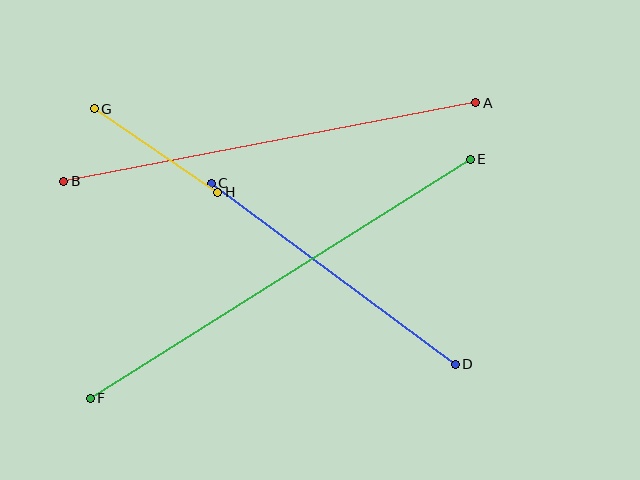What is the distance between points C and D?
The distance is approximately 304 pixels.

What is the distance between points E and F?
The distance is approximately 449 pixels.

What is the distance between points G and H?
The distance is approximately 149 pixels.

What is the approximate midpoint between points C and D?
The midpoint is at approximately (333, 274) pixels.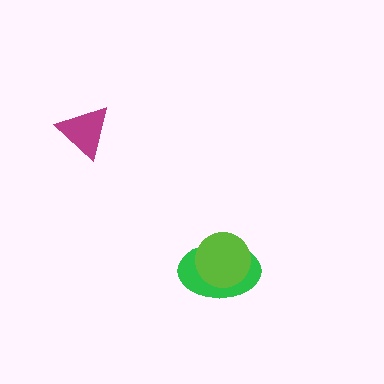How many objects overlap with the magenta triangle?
0 objects overlap with the magenta triangle.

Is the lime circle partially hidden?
No, no other shape covers it.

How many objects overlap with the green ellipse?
1 object overlaps with the green ellipse.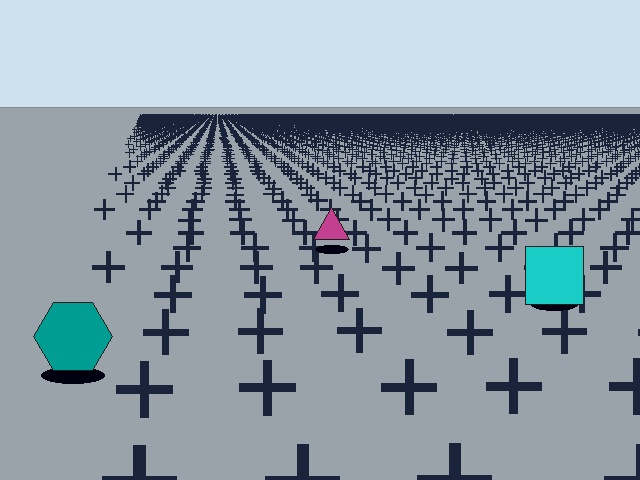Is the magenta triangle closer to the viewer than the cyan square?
No. The cyan square is closer — you can tell from the texture gradient: the ground texture is coarser near it.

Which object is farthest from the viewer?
The magenta triangle is farthest from the viewer. It appears smaller and the ground texture around it is denser.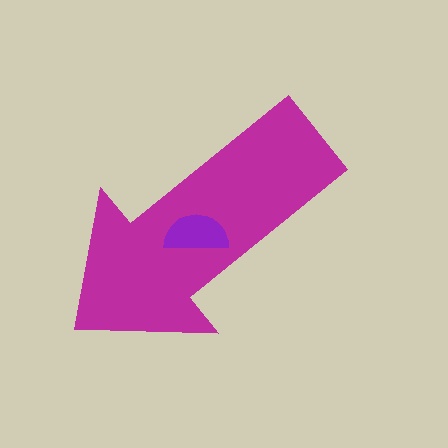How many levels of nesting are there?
2.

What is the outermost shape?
The magenta arrow.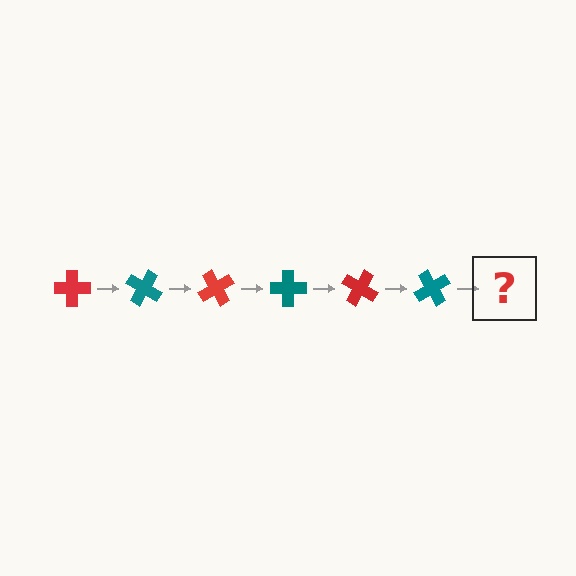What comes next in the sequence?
The next element should be a red cross, rotated 180 degrees from the start.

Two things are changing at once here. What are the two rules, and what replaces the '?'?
The two rules are that it rotates 30 degrees each step and the color cycles through red and teal. The '?' should be a red cross, rotated 180 degrees from the start.